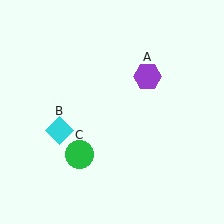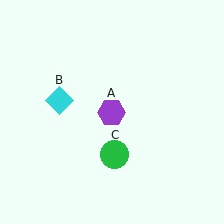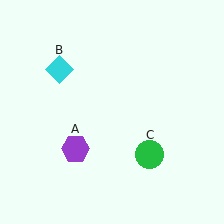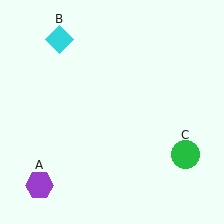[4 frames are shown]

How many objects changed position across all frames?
3 objects changed position: purple hexagon (object A), cyan diamond (object B), green circle (object C).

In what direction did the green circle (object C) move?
The green circle (object C) moved right.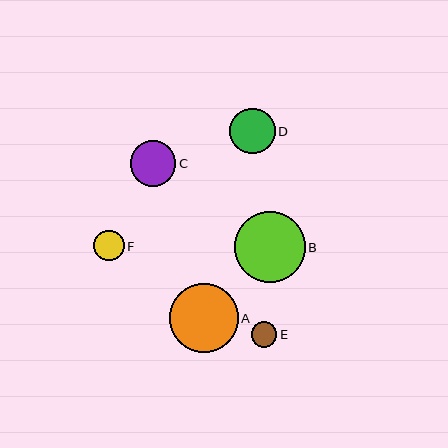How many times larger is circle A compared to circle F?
Circle A is approximately 2.3 times the size of circle F.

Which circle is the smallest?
Circle E is the smallest with a size of approximately 26 pixels.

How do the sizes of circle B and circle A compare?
Circle B and circle A are approximately the same size.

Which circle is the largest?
Circle B is the largest with a size of approximately 71 pixels.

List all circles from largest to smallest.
From largest to smallest: B, A, C, D, F, E.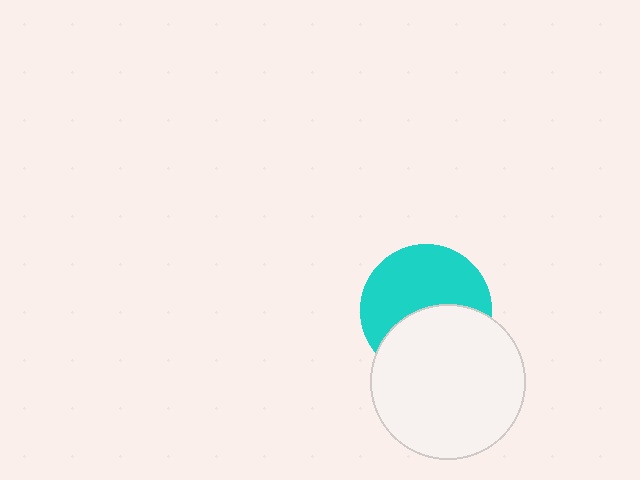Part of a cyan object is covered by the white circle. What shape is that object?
It is a circle.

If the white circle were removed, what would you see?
You would see the complete cyan circle.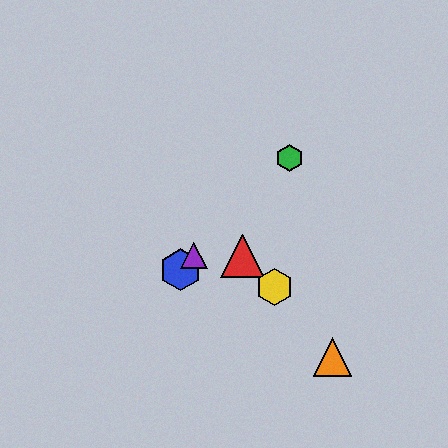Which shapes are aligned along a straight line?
The blue hexagon, the green hexagon, the purple triangle are aligned along a straight line.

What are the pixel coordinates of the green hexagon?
The green hexagon is at (289, 158).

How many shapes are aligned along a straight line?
3 shapes (the blue hexagon, the green hexagon, the purple triangle) are aligned along a straight line.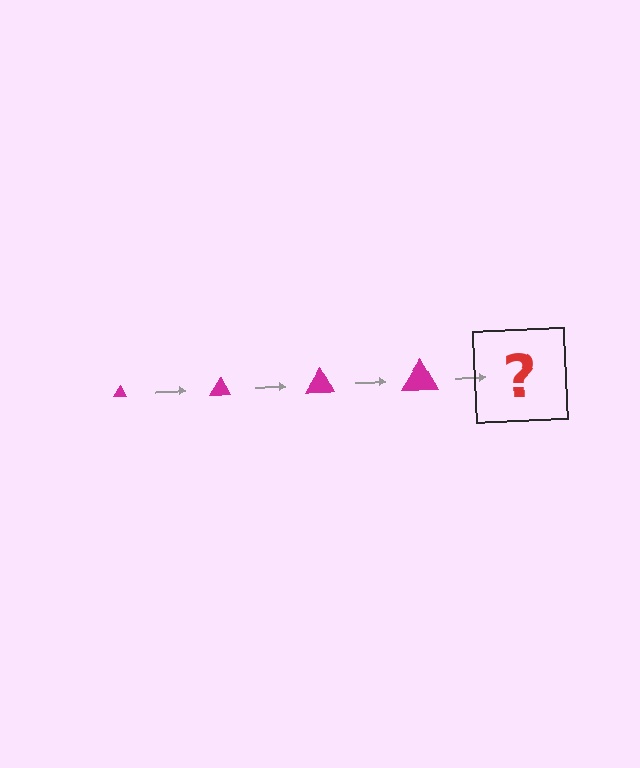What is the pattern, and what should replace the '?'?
The pattern is that the triangle gets progressively larger each step. The '?' should be a magenta triangle, larger than the previous one.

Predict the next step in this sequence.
The next step is a magenta triangle, larger than the previous one.